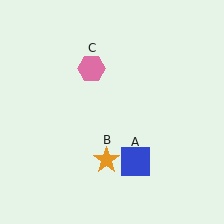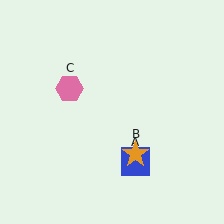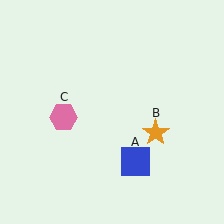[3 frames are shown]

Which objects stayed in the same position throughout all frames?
Blue square (object A) remained stationary.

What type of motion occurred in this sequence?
The orange star (object B), pink hexagon (object C) rotated counterclockwise around the center of the scene.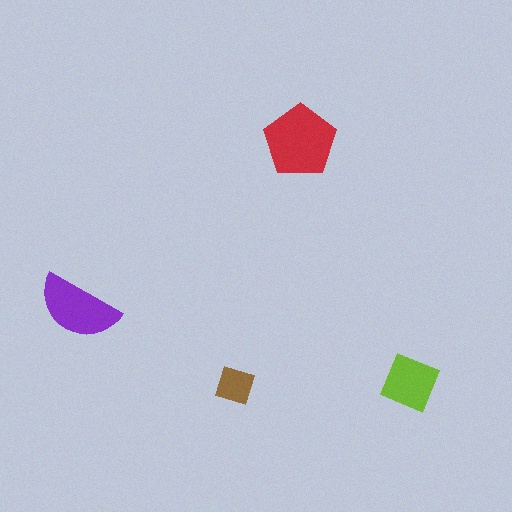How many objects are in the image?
There are 4 objects in the image.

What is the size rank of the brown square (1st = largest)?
4th.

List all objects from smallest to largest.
The brown square, the lime diamond, the purple semicircle, the red pentagon.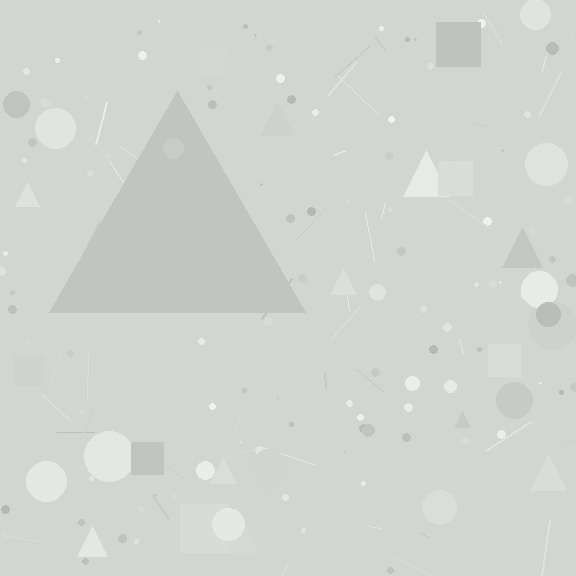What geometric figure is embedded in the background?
A triangle is embedded in the background.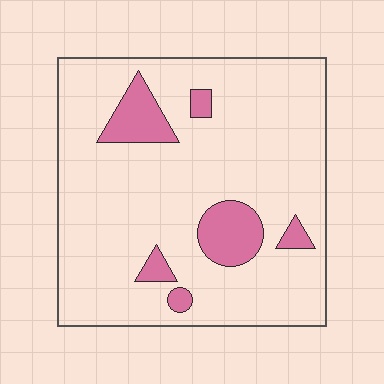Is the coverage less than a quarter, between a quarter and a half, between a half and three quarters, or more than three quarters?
Less than a quarter.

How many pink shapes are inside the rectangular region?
6.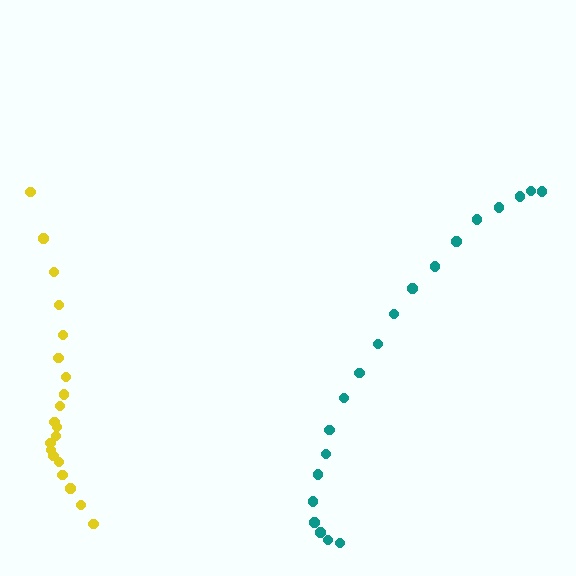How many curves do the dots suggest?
There are 2 distinct paths.